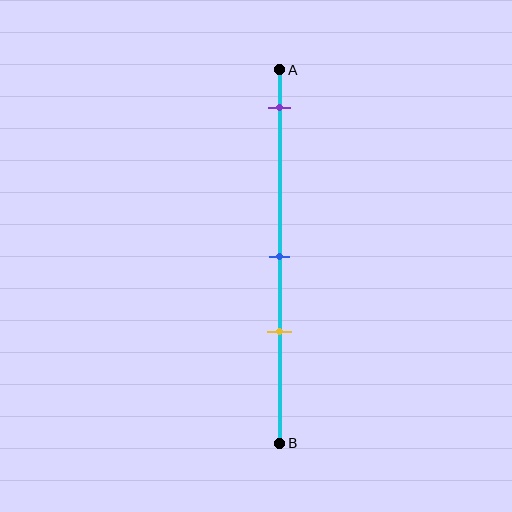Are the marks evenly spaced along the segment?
No, the marks are not evenly spaced.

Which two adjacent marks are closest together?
The blue and yellow marks are the closest adjacent pair.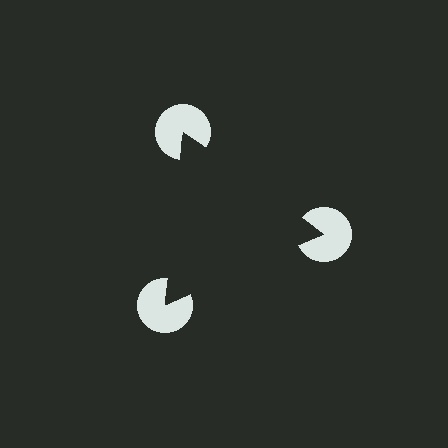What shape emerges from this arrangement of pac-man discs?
An illusory triangle — its edges are inferred from the aligned wedge cuts in the pac-man discs, not physically drawn.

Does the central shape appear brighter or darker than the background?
It typically appears slightly darker than the background, even though no actual brightness change is drawn.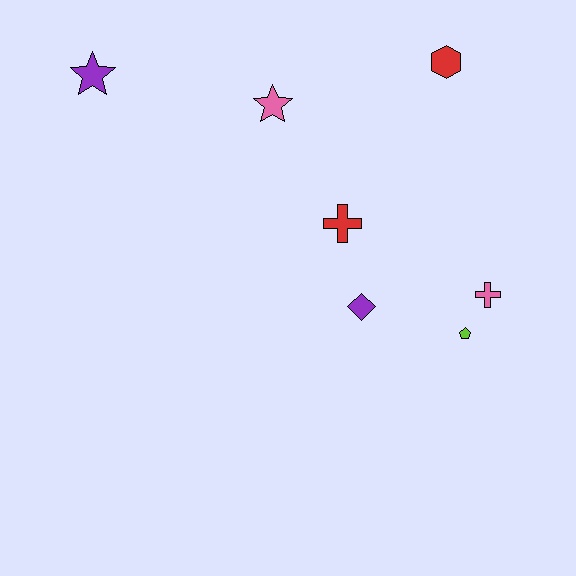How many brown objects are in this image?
There are no brown objects.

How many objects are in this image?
There are 7 objects.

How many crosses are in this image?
There are 2 crosses.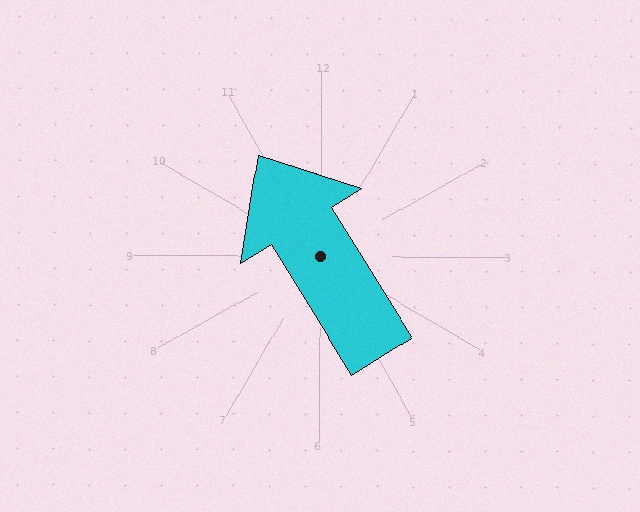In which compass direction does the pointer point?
Northwest.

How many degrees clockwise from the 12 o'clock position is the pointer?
Approximately 328 degrees.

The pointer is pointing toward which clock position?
Roughly 11 o'clock.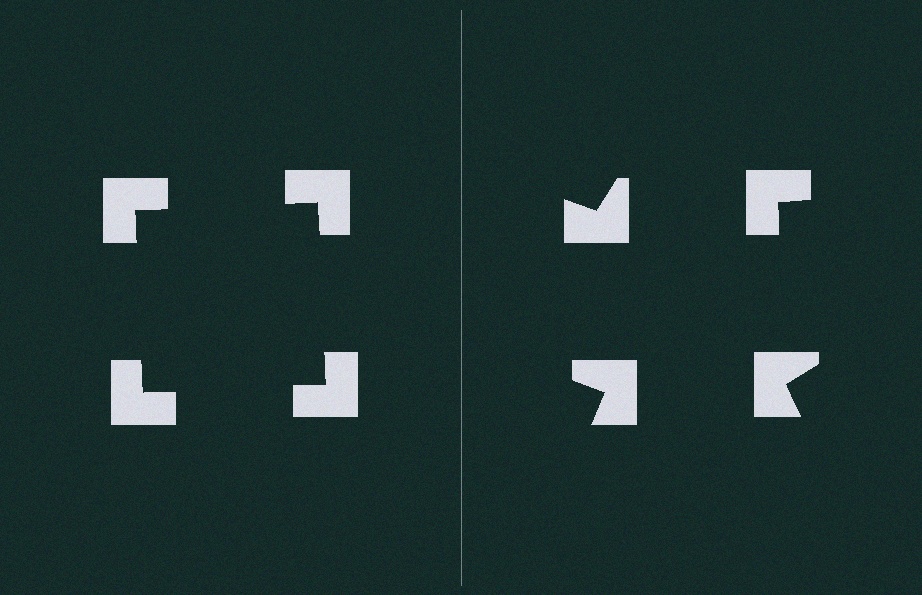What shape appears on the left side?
An illusory square.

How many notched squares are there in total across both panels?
8 — 4 on each side.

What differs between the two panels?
The notched squares are positioned identically on both sides; only the wedge orientations differ. On the left they align to a square; on the right they are misaligned.